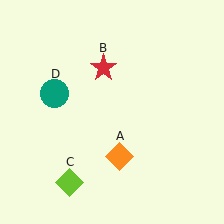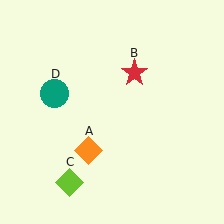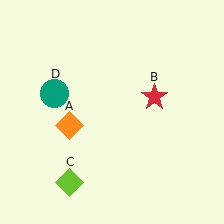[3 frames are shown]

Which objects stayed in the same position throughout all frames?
Lime diamond (object C) and teal circle (object D) remained stationary.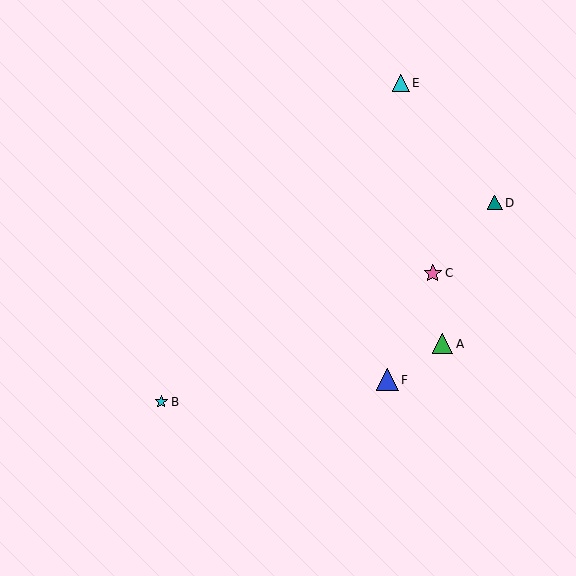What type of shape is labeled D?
Shape D is a teal triangle.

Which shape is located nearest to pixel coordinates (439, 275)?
The pink star (labeled C) at (433, 273) is nearest to that location.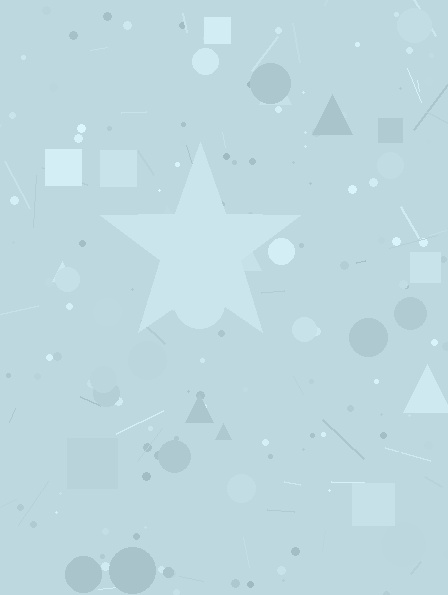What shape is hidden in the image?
A star is hidden in the image.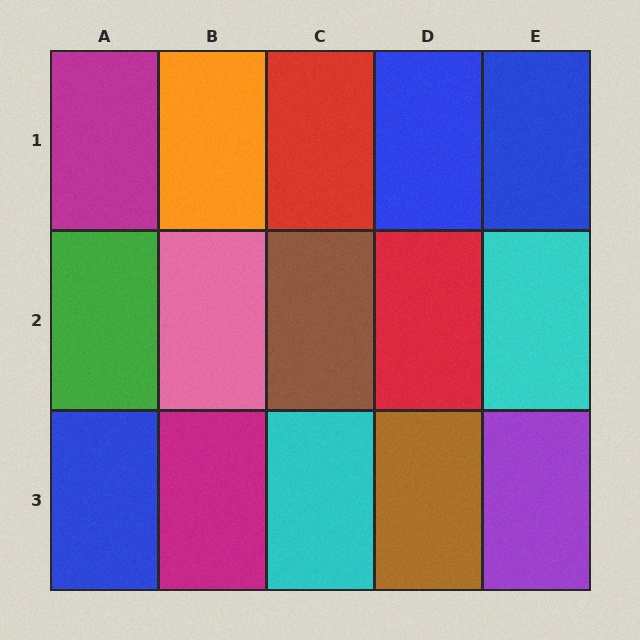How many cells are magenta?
2 cells are magenta.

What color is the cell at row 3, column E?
Purple.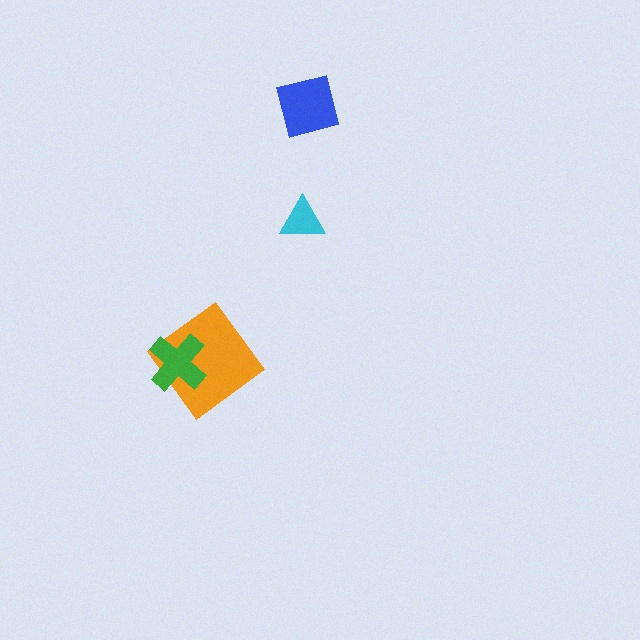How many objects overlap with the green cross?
1 object overlaps with the green cross.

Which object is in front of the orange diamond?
The green cross is in front of the orange diamond.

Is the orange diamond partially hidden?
Yes, it is partially covered by another shape.